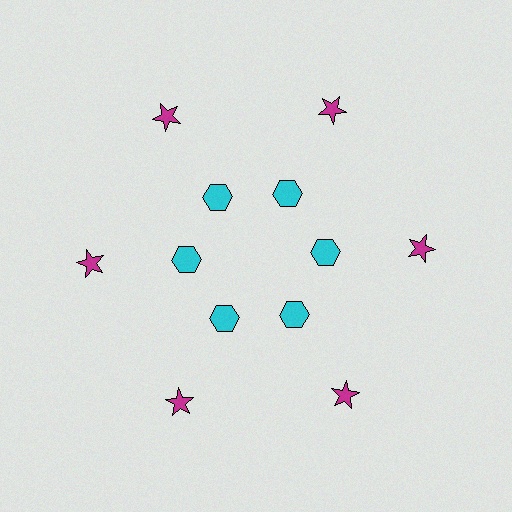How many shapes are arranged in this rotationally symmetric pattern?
There are 12 shapes, arranged in 6 groups of 2.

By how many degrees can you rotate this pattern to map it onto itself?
The pattern maps onto itself every 60 degrees of rotation.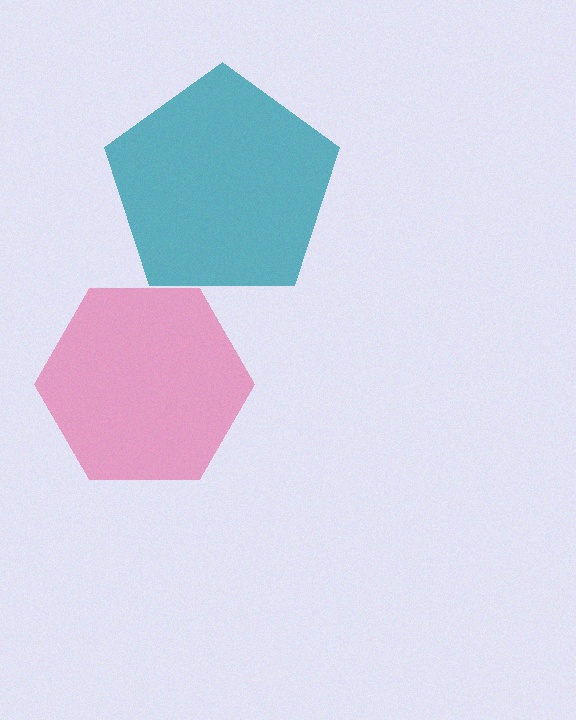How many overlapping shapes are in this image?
There are 2 overlapping shapes in the image.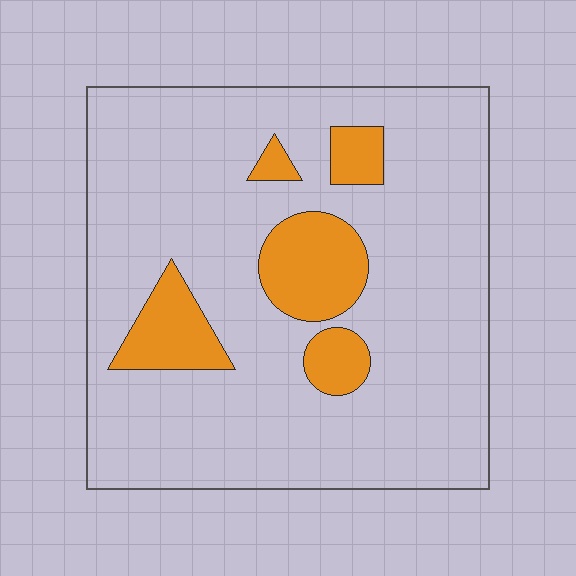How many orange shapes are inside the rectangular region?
5.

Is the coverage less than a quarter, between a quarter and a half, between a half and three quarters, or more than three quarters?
Less than a quarter.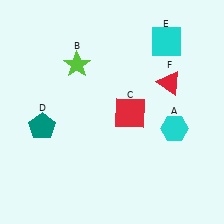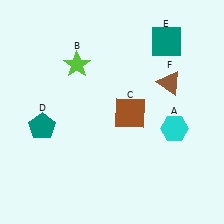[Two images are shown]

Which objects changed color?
C changed from red to brown. E changed from cyan to teal. F changed from red to brown.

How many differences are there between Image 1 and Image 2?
There are 3 differences between the two images.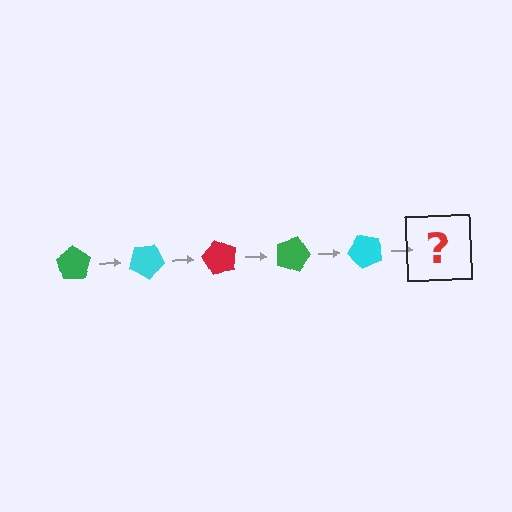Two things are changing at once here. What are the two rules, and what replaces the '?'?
The two rules are that it rotates 30 degrees each step and the color cycles through green, cyan, and red. The '?' should be a red pentagon, rotated 150 degrees from the start.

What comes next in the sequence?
The next element should be a red pentagon, rotated 150 degrees from the start.